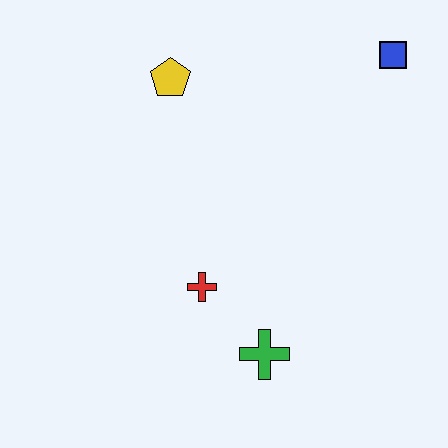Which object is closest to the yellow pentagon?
The red cross is closest to the yellow pentagon.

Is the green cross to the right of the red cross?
Yes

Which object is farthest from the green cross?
The blue square is farthest from the green cross.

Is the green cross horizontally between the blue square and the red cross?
Yes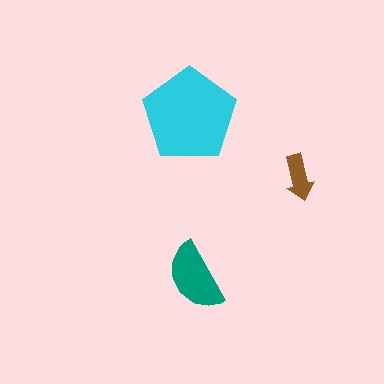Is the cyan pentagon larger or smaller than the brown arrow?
Larger.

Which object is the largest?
The cyan pentagon.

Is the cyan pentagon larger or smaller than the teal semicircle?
Larger.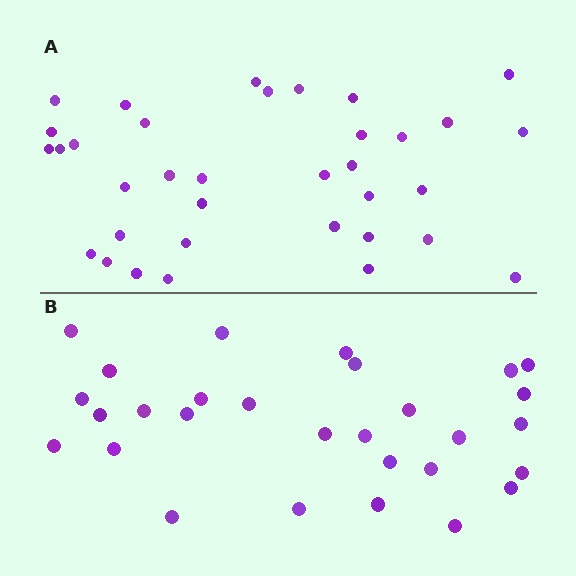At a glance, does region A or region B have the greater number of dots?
Region A (the top region) has more dots.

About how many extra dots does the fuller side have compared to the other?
Region A has about 6 more dots than region B.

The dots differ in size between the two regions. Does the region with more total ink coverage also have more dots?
No. Region B has more total ink coverage because its dots are larger, but region A actually contains more individual dots. Total area can be misleading — the number of items is what matters here.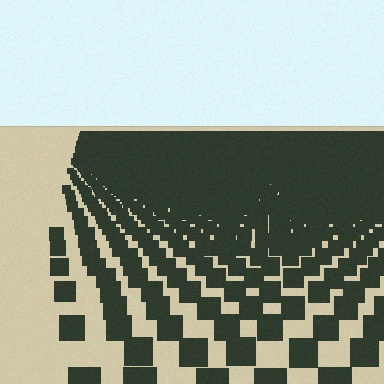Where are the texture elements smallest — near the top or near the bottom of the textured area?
Near the top.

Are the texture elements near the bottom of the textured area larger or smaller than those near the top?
Larger. Near the bottom, elements are closer to the viewer and appear at a bigger on-screen size.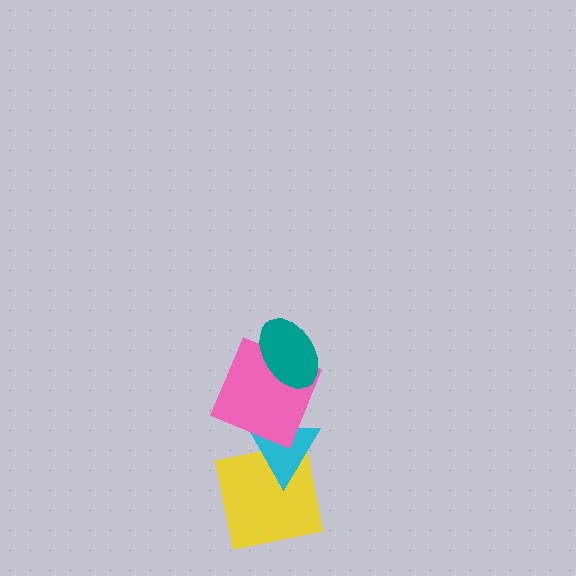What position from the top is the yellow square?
The yellow square is 4th from the top.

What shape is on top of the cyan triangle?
The pink square is on top of the cyan triangle.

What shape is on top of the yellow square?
The cyan triangle is on top of the yellow square.